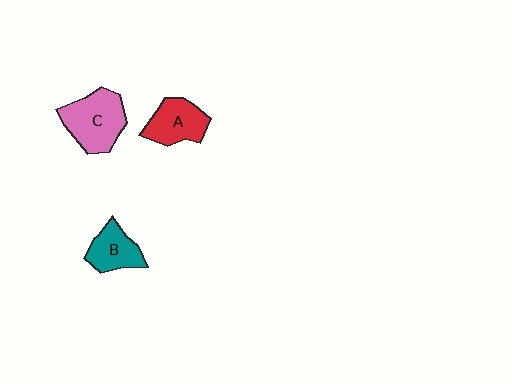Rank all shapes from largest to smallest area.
From largest to smallest: C (pink), A (red), B (teal).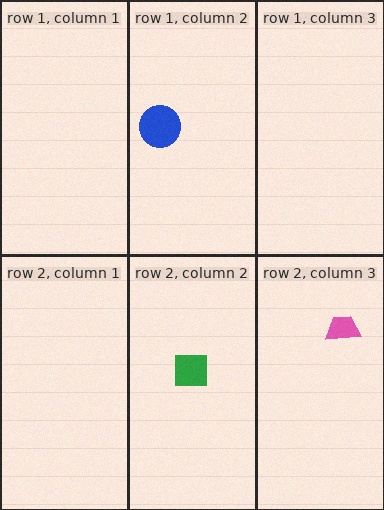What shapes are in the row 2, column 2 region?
The green square.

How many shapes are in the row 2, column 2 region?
1.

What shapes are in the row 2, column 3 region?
The pink trapezoid.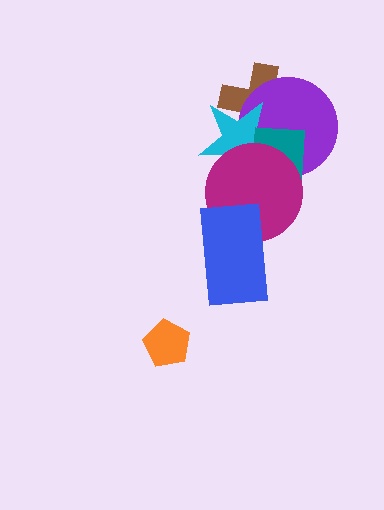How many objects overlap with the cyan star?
4 objects overlap with the cyan star.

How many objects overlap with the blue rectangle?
1 object overlaps with the blue rectangle.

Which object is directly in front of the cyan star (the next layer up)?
The teal square is directly in front of the cyan star.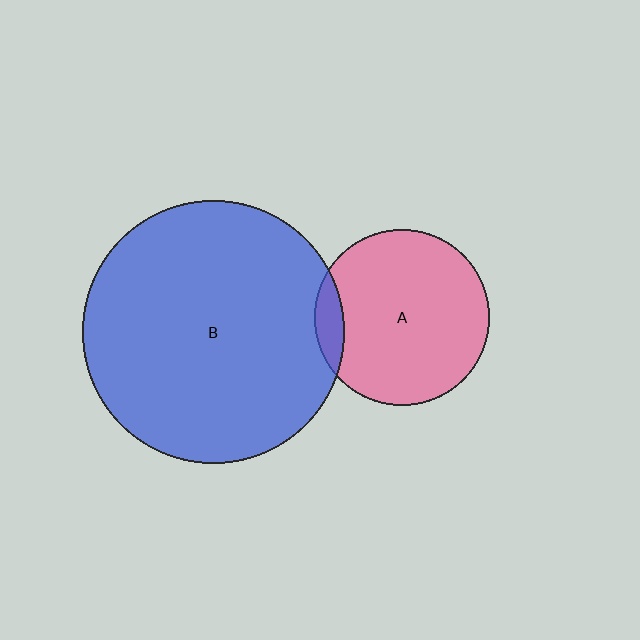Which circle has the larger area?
Circle B (blue).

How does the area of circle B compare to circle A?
Approximately 2.2 times.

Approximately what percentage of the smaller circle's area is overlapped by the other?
Approximately 10%.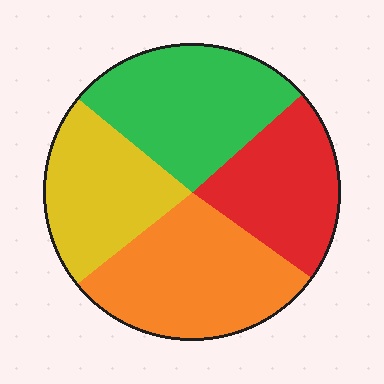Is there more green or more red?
Green.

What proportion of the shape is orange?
Orange covers roughly 30% of the shape.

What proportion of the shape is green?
Green covers 28% of the shape.